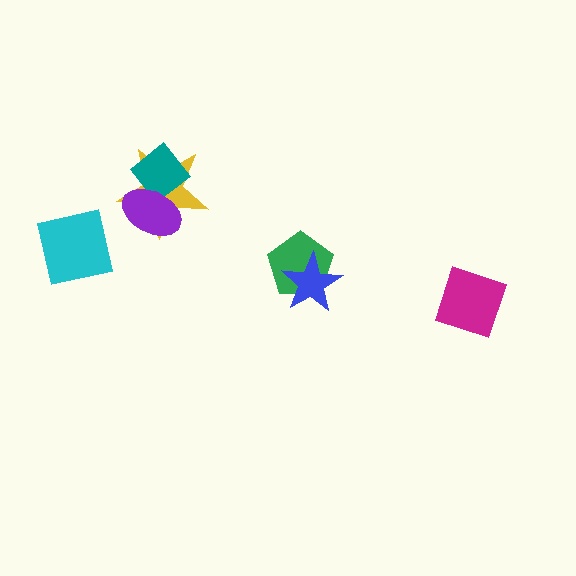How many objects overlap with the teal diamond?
2 objects overlap with the teal diamond.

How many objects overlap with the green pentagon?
1 object overlaps with the green pentagon.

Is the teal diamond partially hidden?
Yes, it is partially covered by another shape.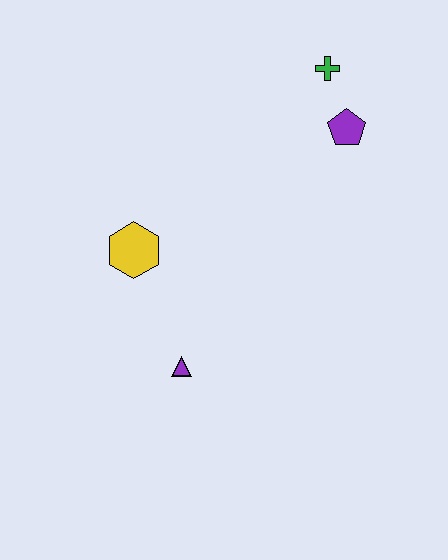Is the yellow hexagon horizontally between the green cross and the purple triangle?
No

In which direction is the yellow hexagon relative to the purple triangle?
The yellow hexagon is above the purple triangle.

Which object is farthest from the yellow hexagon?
The green cross is farthest from the yellow hexagon.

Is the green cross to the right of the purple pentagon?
No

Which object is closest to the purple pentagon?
The green cross is closest to the purple pentagon.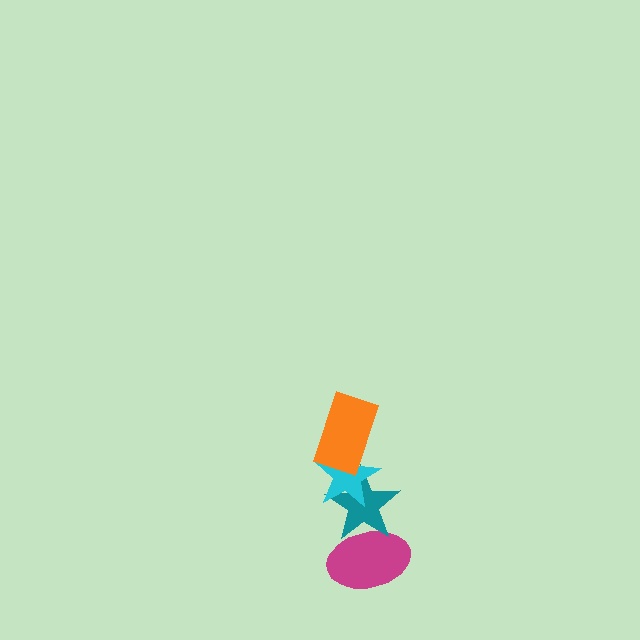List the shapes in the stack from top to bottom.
From top to bottom: the orange rectangle, the cyan star, the teal star, the magenta ellipse.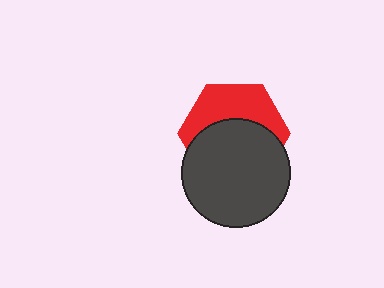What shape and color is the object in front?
The object in front is a dark gray circle.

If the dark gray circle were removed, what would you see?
You would see the complete red hexagon.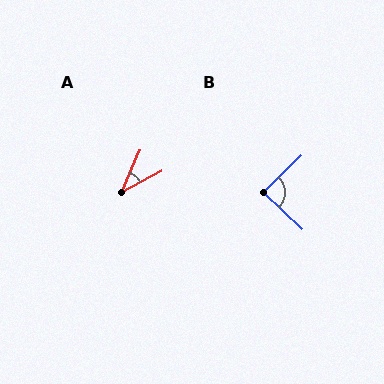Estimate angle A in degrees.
Approximately 39 degrees.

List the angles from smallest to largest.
A (39°), B (88°).